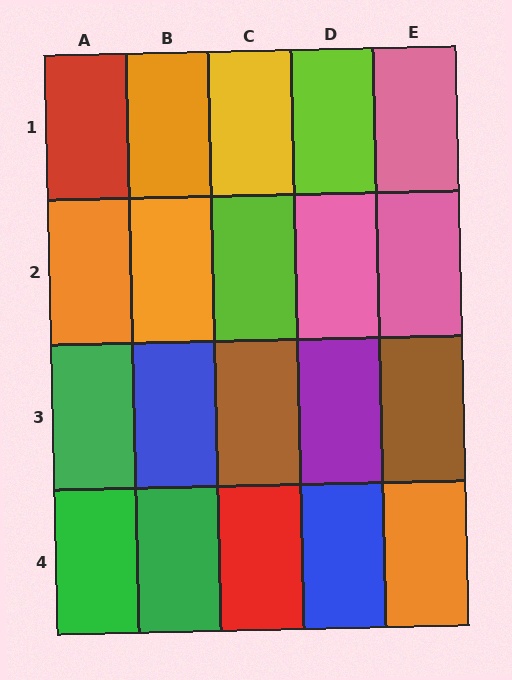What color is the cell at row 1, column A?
Red.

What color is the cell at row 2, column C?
Lime.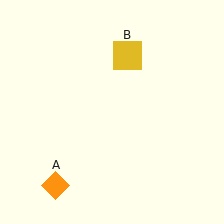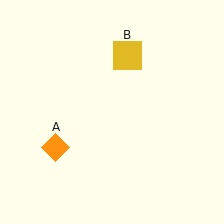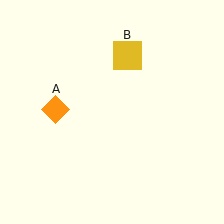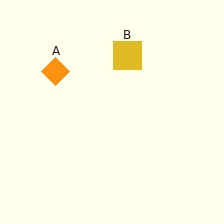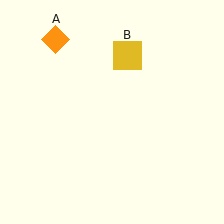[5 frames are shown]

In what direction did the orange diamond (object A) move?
The orange diamond (object A) moved up.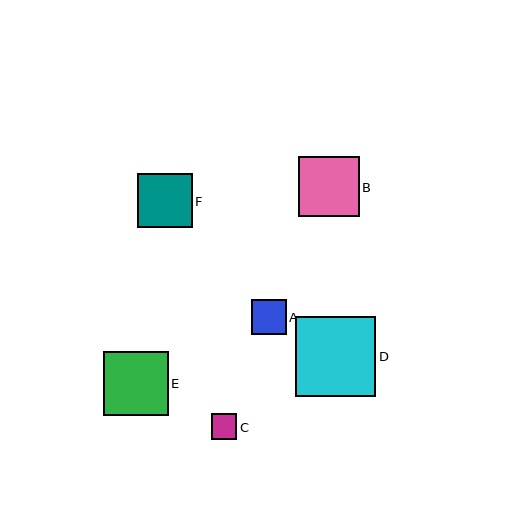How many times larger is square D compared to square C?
Square D is approximately 3.1 times the size of square C.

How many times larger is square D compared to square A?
Square D is approximately 2.3 times the size of square A.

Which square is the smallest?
Square C is the smallest with a size of approximately 26 pixels.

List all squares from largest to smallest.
From largest to smallest: D, E, B, F, A, C.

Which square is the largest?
Square D is the largest with a size of approximately 80 pixels.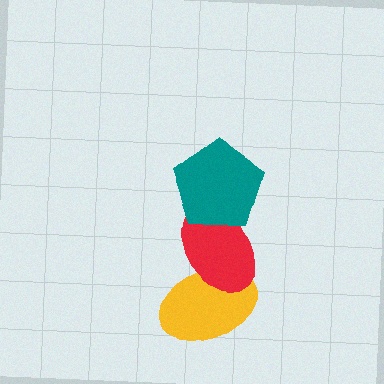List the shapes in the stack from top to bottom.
From top to bottom: the teal pentagon, the red ellipse, the yellow ellipse.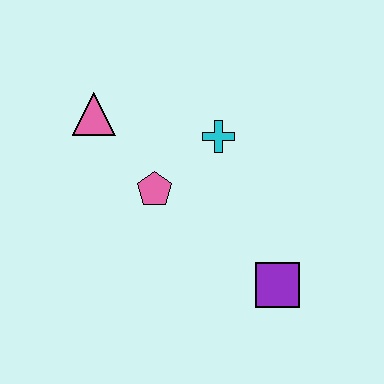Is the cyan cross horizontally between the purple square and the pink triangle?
Yes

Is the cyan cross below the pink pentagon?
No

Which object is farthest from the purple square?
The pink triangle is farthest from the purple square.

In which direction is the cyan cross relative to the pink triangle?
The cyan cross is to the right of the pink triangle.